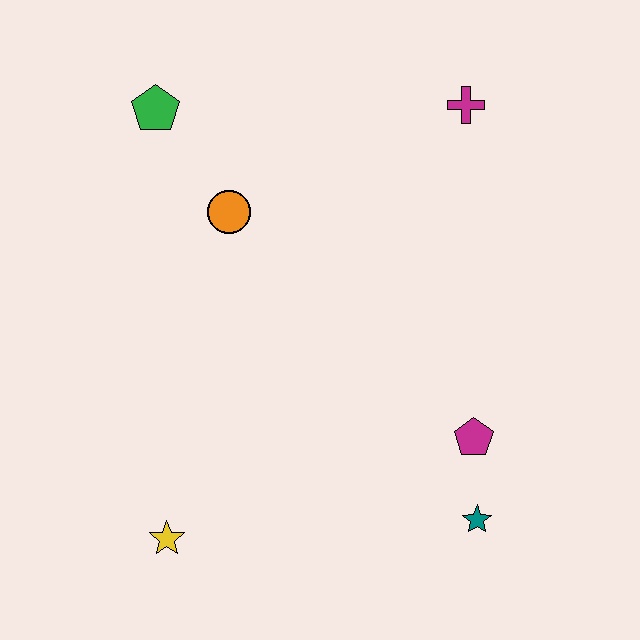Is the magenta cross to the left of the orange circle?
No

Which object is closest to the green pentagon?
The orange circle is closest to the green pentagon.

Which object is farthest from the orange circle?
The teal star is farthest from the orange circle.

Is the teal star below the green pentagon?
Yes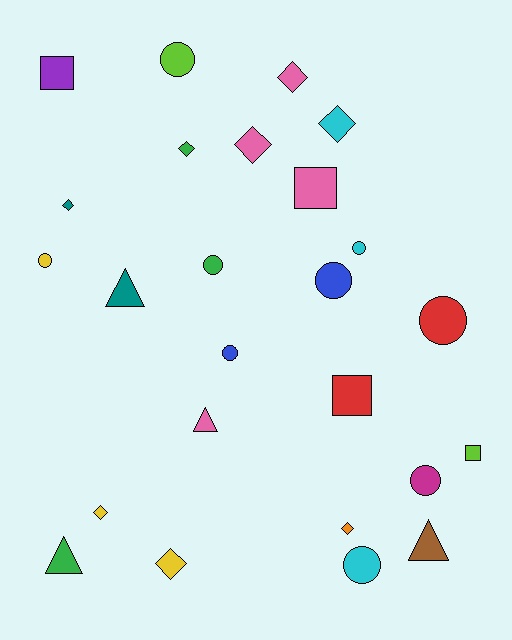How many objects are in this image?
There are 25 objects.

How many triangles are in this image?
There are 4 triangles.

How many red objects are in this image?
There are 2 red objects.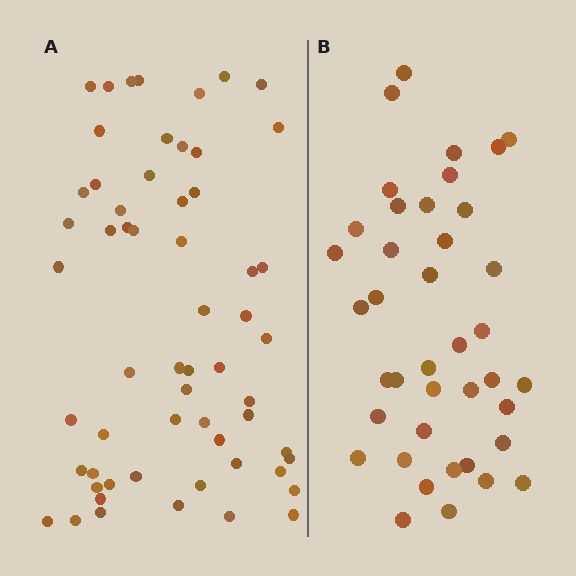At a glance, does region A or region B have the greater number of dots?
Region A (the left region) has more dots.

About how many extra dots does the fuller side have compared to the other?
Region A has approximately 20 more dots than region B.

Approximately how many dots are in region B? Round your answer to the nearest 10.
About 40 dots.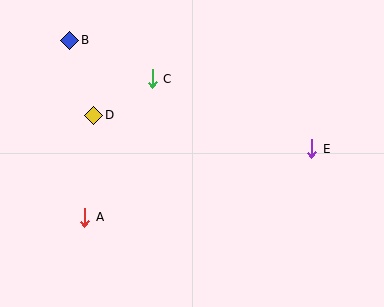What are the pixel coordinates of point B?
Point B is at (70, 40).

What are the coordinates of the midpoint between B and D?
The midpoint between B and D is at (82, 78).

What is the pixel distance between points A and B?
The distance between A and B is 178 pixels.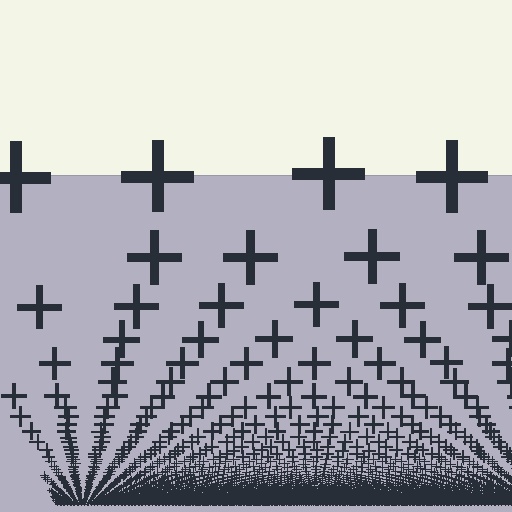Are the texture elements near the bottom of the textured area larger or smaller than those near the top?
Smaller. The gradient is inverted — elements near the bottom are smaller and denser.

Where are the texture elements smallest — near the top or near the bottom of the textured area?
Near the bottom.